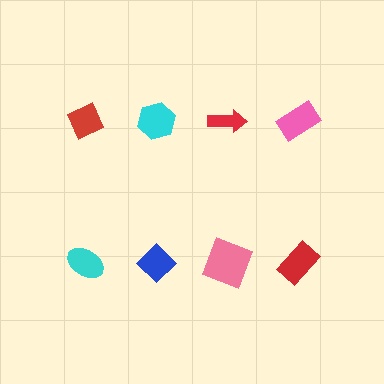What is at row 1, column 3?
A red arrow.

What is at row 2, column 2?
A blue diamond.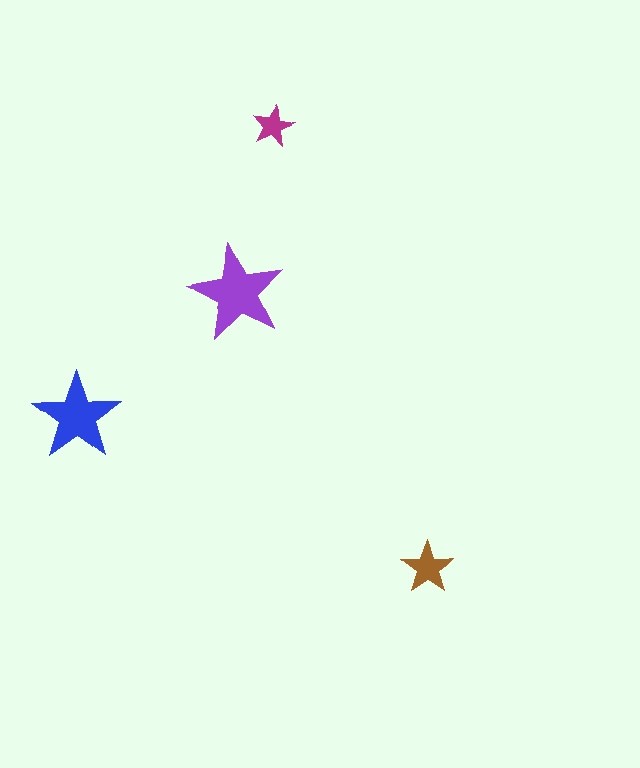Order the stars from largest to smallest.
the purple one, the blue one, the brown one, the magenta one.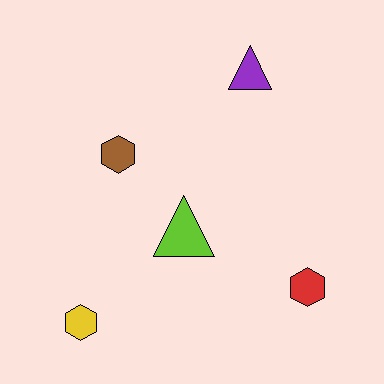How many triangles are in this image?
There are 2 triangles.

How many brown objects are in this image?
There is 1 brown object.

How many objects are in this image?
There are 5 objects.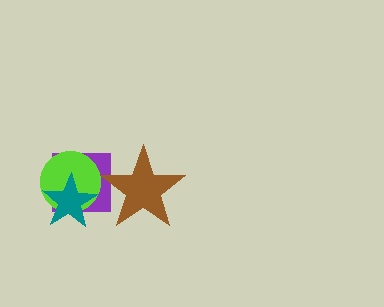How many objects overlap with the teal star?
2 objects overlap with the teal star.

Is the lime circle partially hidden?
Yes, it is partially covered by another shape.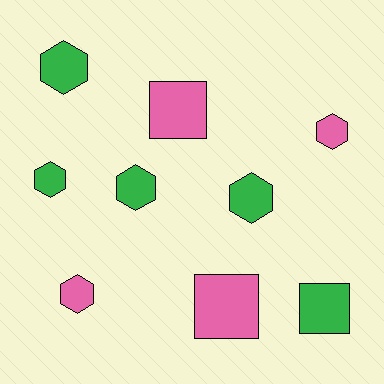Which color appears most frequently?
Green, with 5 objects.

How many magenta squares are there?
There are no magenta squares.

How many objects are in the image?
There are 9 objects.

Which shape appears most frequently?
Hexagon, with 6 objects.